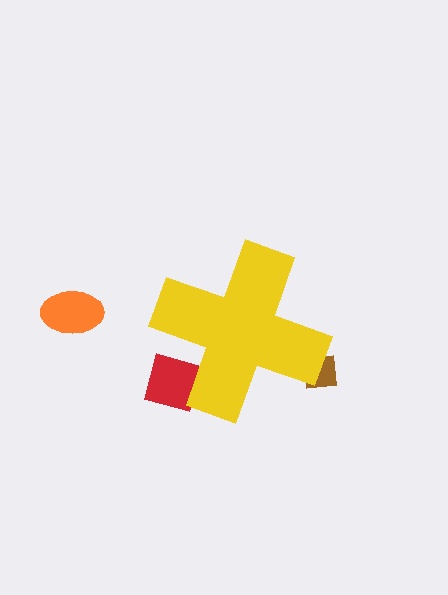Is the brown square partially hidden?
Yes, the brown square is partially hidden behind the yellow cross.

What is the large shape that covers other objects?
A yellow cross.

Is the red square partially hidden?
Yes, the red square is partially hidden behind the yellow cross.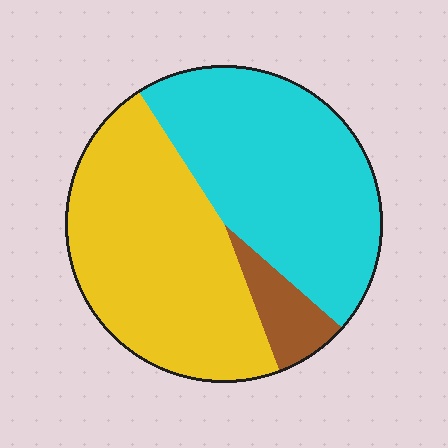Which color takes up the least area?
Brown, at roughly 10%.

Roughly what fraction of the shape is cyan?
Cyan covers 46% of the shape.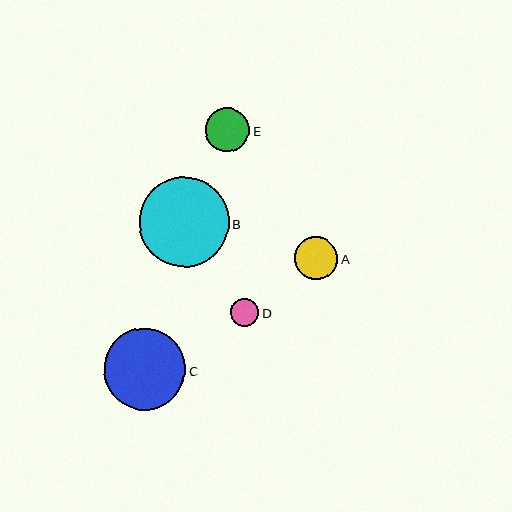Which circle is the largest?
Circle B is the largest with a size of approximately 90 pixels.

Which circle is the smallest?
Circle D is the smallest with a size of approximately 28 pixels.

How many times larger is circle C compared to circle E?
Circle C is approximately 1.9 times the size of circle E.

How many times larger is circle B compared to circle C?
Circle B is approximately 1.1 times the size of circle C.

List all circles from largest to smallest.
From largest to smallest: B, C, E, A, D.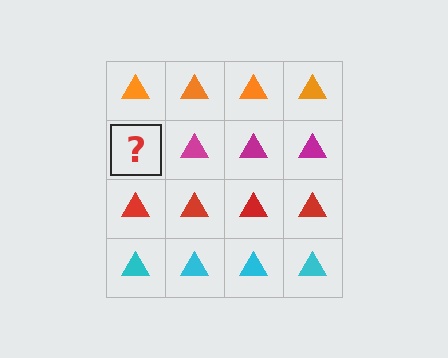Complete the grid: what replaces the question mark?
The question mark should be replaced with a magenta triangle.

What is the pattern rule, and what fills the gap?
The rule is that each row has a consistent color. The gap should be filled with a magenta triangle.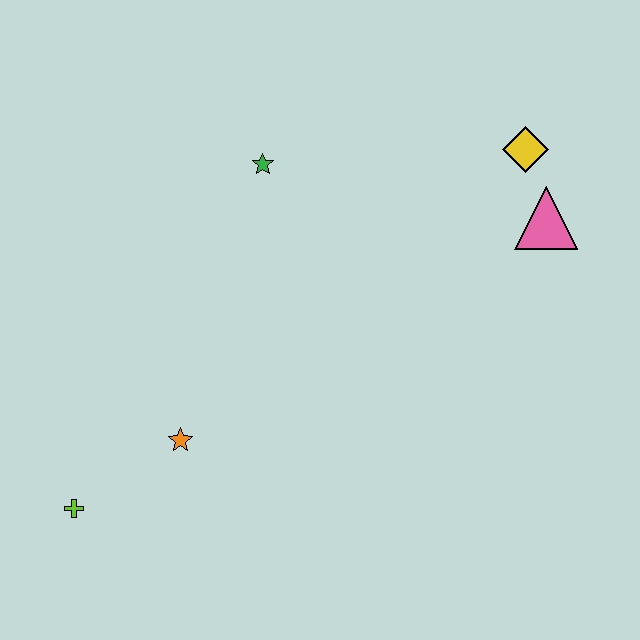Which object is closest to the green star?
The yellow diamond is closest to the green star.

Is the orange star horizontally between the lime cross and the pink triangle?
Yes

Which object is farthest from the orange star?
The yellow diamond is farthest from the orange star.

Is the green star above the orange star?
Yes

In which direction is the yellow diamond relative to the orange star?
The yellow diamond is to the right of the orange star.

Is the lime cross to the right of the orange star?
No